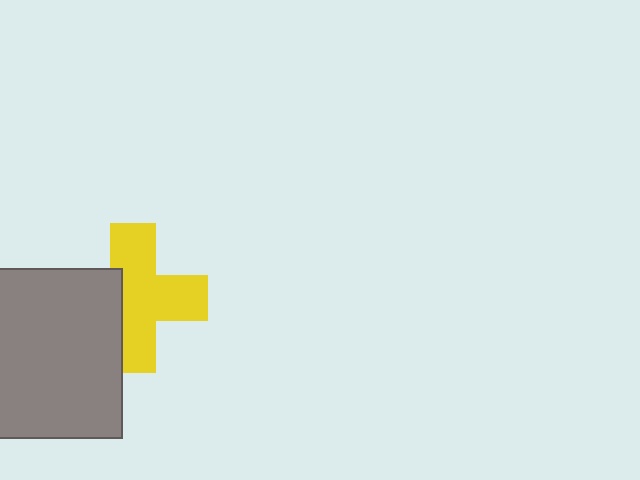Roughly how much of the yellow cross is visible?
Most of it is visible (roughly 67%).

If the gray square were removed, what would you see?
You would see the complete yellow cross.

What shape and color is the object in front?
The object in front is a gray square.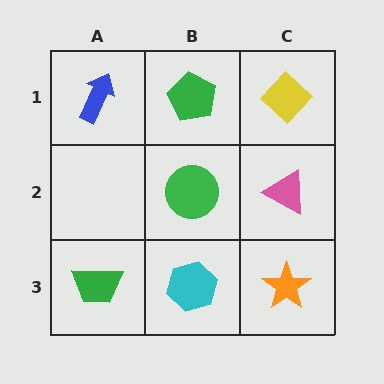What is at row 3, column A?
A green trapezoid.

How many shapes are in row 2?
2 shapes.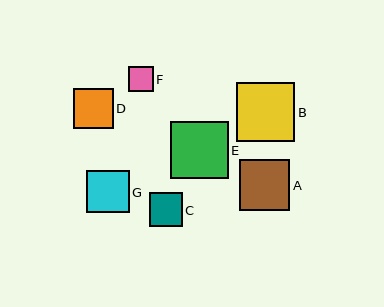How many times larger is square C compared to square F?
Square C is approximately 1.4 times the size of square F.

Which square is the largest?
Square B is the largest with a size of approximately 59 pixels.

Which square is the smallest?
Square F is the smallest with a size of approximately 24 pixels.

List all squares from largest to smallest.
From largest to smallest: B, E, A, G, D, C, F.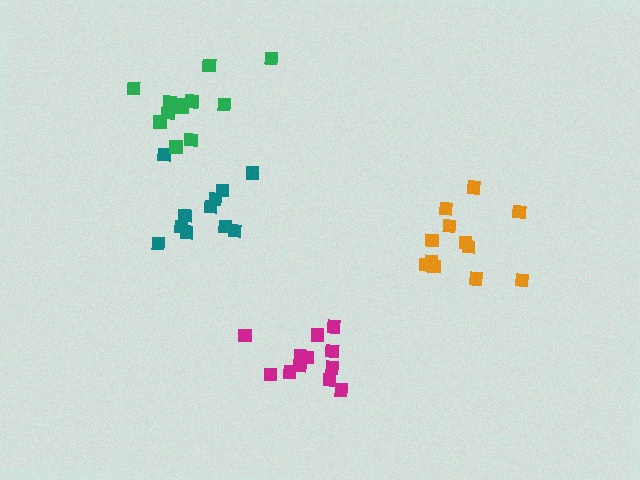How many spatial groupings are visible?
There are 4 spatial groupings.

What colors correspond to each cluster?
The clusters are colored: magenta, teal, orange, green.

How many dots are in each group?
Group 1: 12 dots, Group 2: 11 dots, Group 3: 12 dots, Group 4: 12 dots (47 total).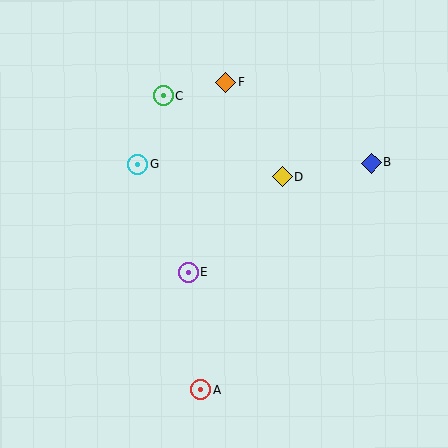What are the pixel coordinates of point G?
Point G is at (137, 164).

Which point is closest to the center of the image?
Point E at (188, 272) is closest to the center.